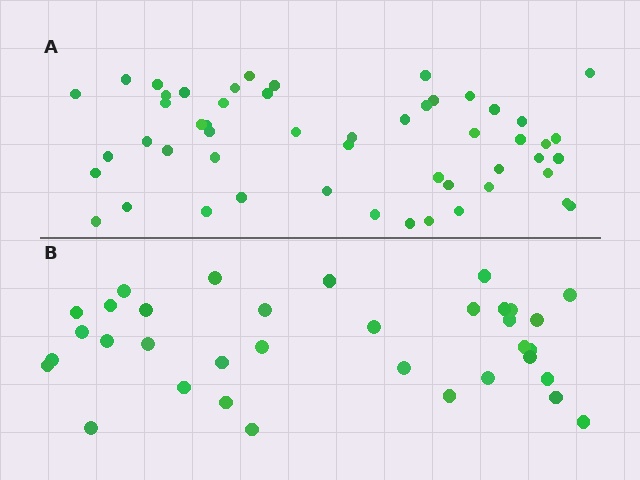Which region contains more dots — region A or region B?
Region A (the top region) has more dots.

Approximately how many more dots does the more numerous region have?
Region A has approximately 15 more dots than region B.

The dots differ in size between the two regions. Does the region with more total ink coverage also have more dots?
No. Region B has more total ink coverage because its dots are larger, but region A actually contains more individual dots. Total area can be misleading — the number of items is what matters here.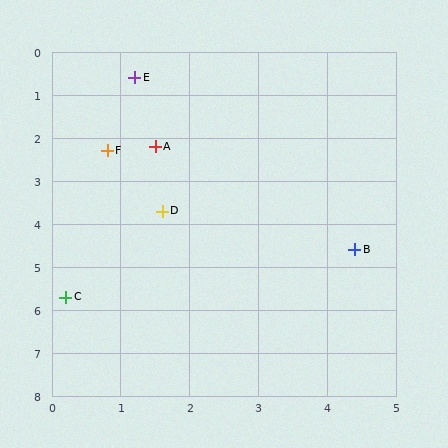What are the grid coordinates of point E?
Point E is at approximately (1.2, 0.6).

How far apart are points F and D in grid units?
Points F and D are about 1.6 grid units apart.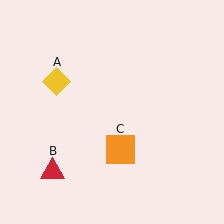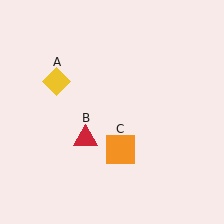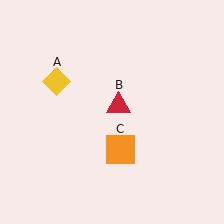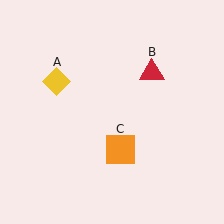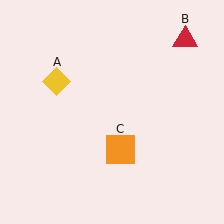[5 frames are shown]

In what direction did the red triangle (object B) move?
The red triangle (object B) moved up and to the right.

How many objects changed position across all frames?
1 object changed position: red triangle (object B).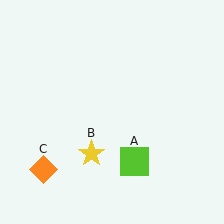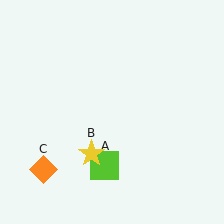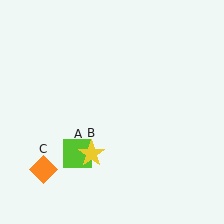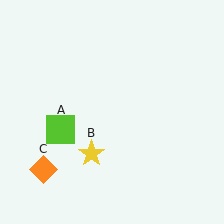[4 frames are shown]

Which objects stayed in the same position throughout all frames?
Yellow star (object B) and orange diamond (object C) remained stationary.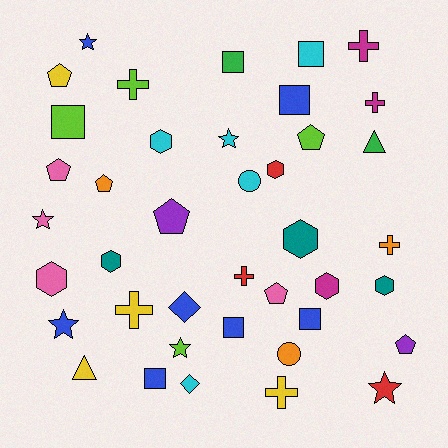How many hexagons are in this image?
There are 7 hexagons.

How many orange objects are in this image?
There are 3 orange objects.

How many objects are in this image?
There are 40 objects.